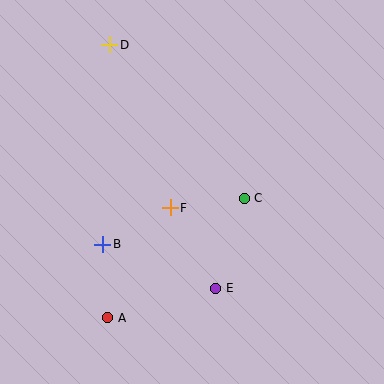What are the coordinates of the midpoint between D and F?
The midpoint between D and F is at (140, 126).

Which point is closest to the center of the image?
Point F at (170, 208) is closest to the center.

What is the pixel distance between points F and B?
The distance between F and B is 77 pixels.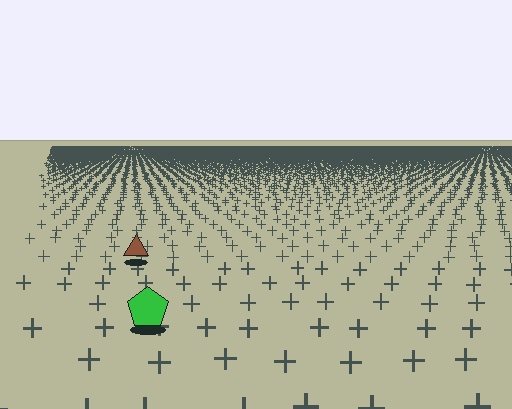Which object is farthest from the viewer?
The brown triangle is farthest from the viewer. It appears smaller and the ground texture around it is denser.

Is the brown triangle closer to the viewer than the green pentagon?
No. The green pentagon is closer — you can tell from the texture gradient: the ground texture is coarser near it.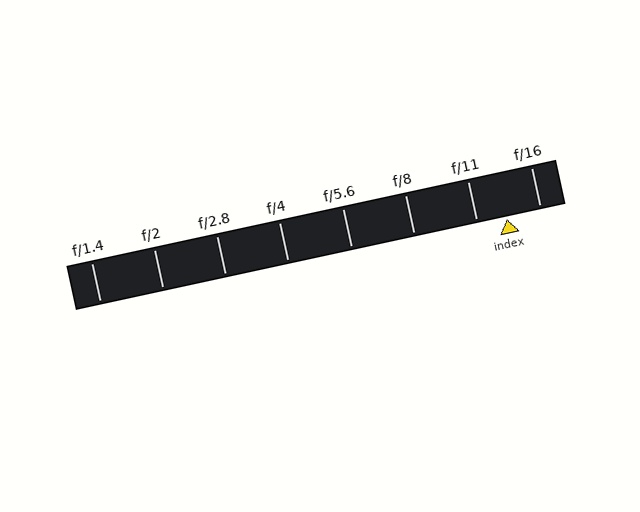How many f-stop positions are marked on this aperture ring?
There are 8 f-stop positions marked.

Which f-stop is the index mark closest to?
The index mark is closest to f/11.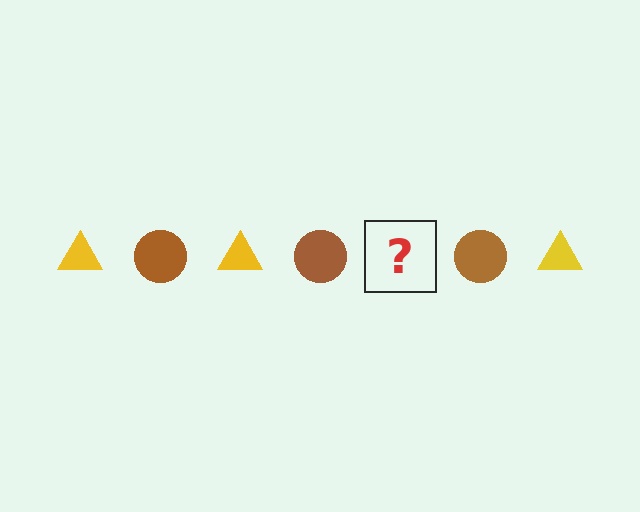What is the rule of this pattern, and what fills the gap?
The rule is that the pattern alternates between yellow triangle and brown circle. The gap should be filled with a yellow triangle.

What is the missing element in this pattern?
The missing element is a yellow triangle.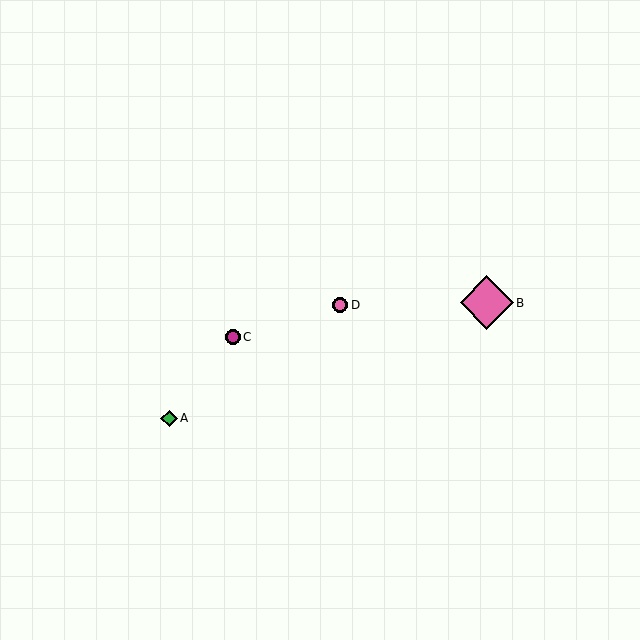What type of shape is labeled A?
Shape A is a green diamond.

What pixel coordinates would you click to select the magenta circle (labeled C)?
Click at (233, 337) to select the magenta circle C.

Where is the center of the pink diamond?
The center of the pink diamond is at (487, 303).